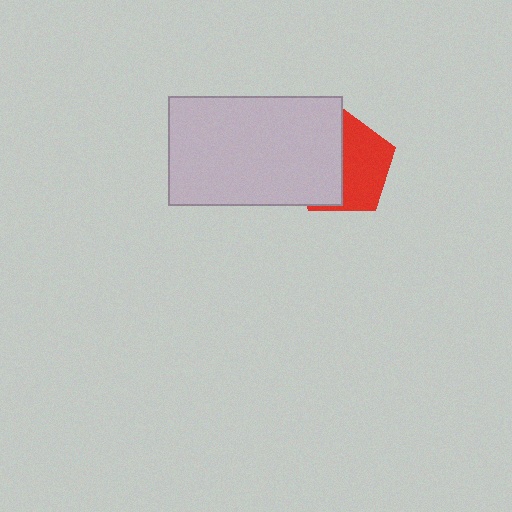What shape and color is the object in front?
The object in front is a light gray rectangle.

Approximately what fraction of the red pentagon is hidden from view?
Roughly 50% of the red pentagon is hidden behind the light gray rectangle.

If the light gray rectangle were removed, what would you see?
You would see the complete red pentagon.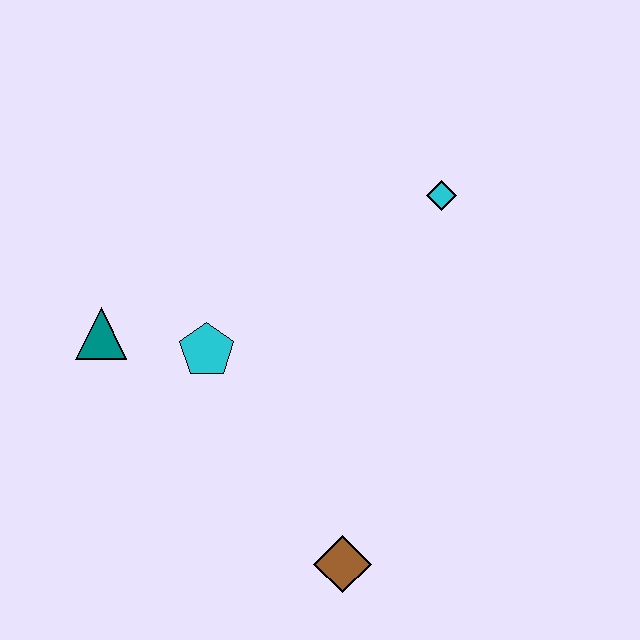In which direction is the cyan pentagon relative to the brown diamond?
The cyan pentagon is above the brown diamond.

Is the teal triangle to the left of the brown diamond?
Yes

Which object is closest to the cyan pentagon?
The teal triangle is closest to the cyan pentagon.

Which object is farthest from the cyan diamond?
The brown diamond is farthest from the cyan diamond.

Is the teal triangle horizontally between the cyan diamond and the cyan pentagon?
No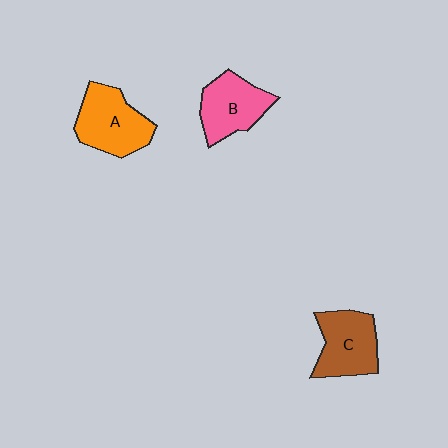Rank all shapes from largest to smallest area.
From largest to smallest: A (orange), C (brown), B (pink).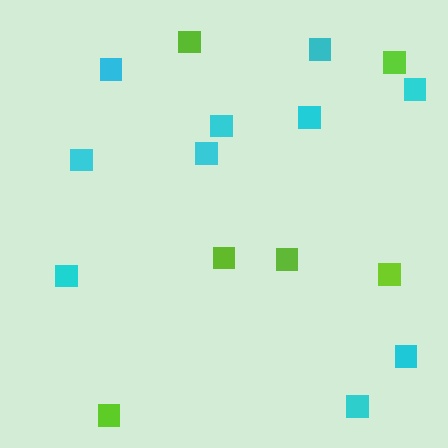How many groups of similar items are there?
There are 2 groups: one group of cyan squares (10) and one group of lime squares (6).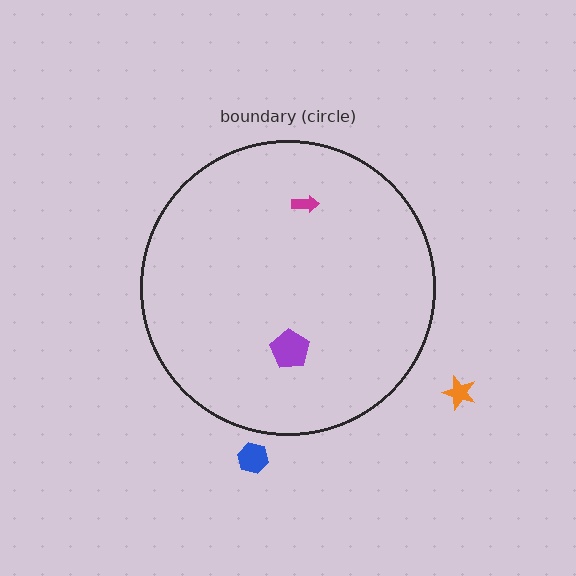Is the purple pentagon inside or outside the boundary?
Inside.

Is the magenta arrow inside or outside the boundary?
Inside.